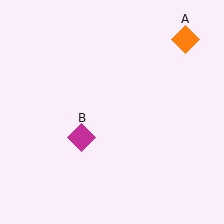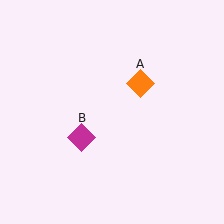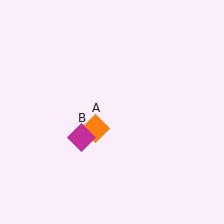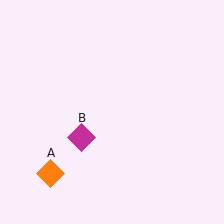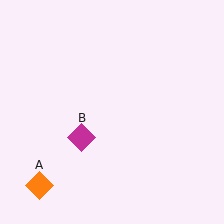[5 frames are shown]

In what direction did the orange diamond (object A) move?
The orange diamond (object A) moved down and to the left.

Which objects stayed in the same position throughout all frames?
Magenta diamond (object B) remained stationary.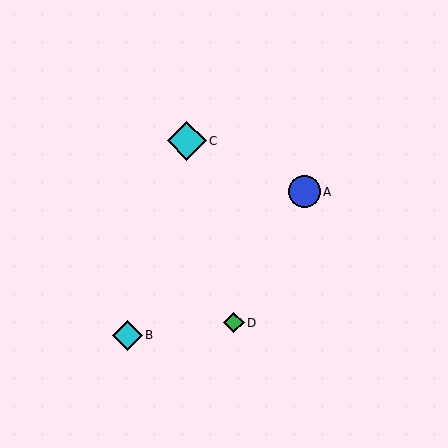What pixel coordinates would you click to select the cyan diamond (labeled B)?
Click at (127, 335) to select the cyan diamond B.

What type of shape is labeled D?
Shape D is a green diamond.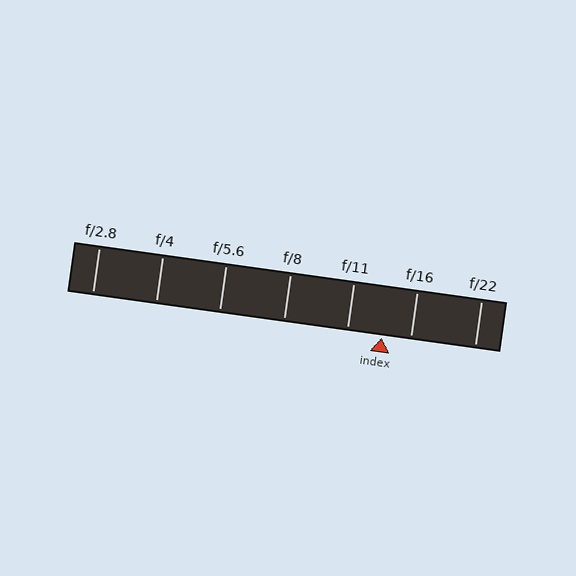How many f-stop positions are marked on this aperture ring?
There are 7 f-stop positions marked.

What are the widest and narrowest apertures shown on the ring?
The widest aperture shown is f/2.8 and the narrowest is f/22.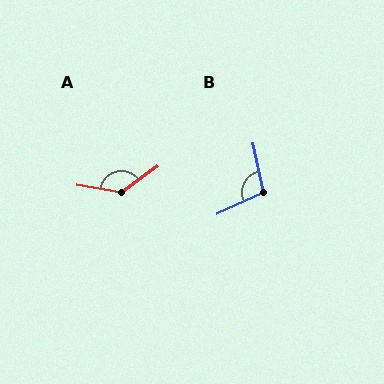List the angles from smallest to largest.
B (103°), A (134°).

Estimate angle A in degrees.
Approximately 134 degrees.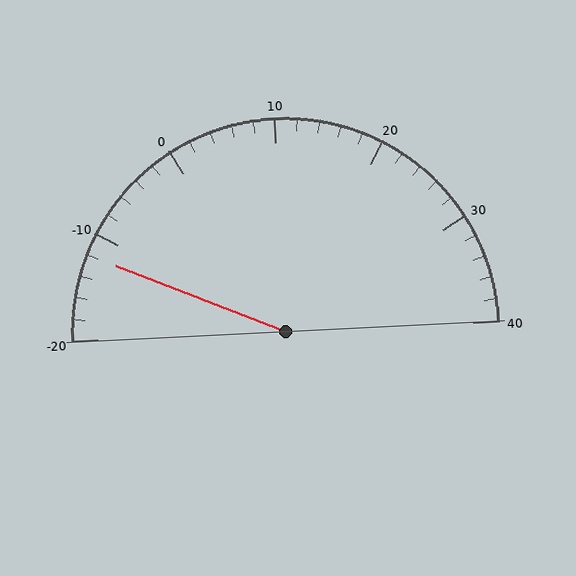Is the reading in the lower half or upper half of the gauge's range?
The reading is in the lower half of the range (-20 to 40).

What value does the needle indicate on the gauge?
The needle indicates approximately -12.